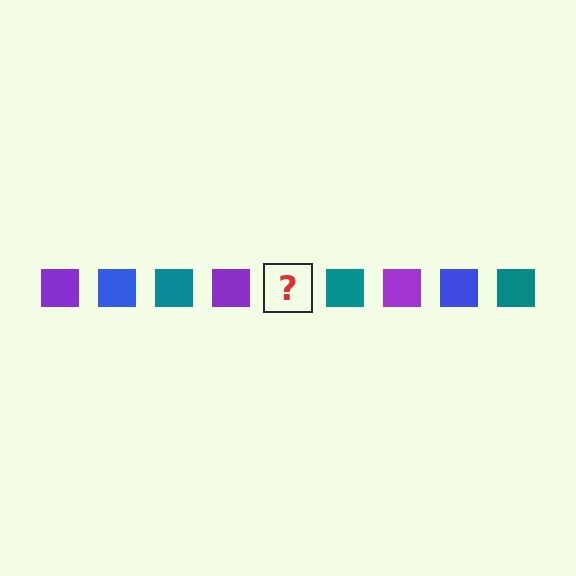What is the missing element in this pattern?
The missing element is a blue square.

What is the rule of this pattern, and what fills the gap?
The rule is that the pattern cycles through purple, blue, teal squares. The gap should be filled with a blue square.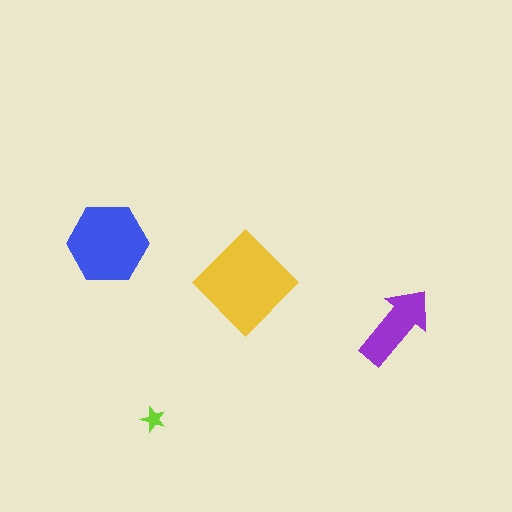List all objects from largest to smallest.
The yellow diamond, the blue hexagon, the purple arrow, the lime star.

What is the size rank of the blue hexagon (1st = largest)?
2nd.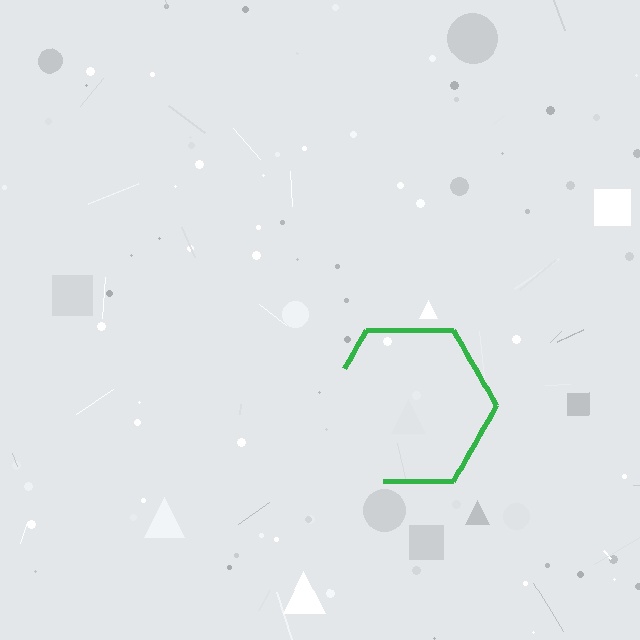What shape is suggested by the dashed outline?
The dashed outline suggests a hexagon.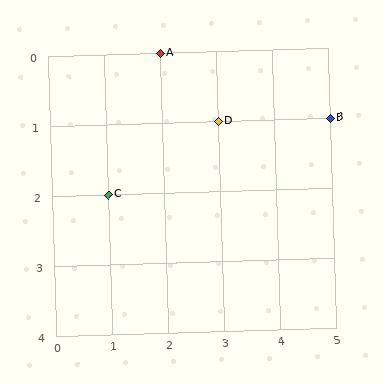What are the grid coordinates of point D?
Point D is at grid coordinates (3, 1).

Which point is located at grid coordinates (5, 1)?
Point B is at (5, 1).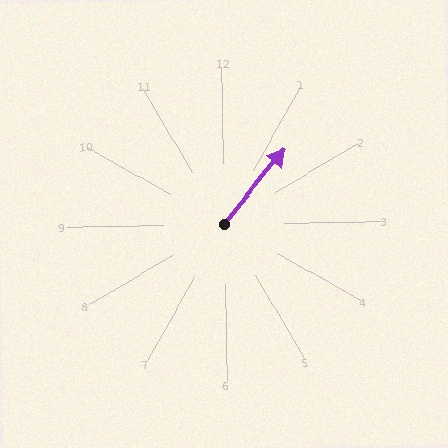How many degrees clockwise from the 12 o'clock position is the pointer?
Approximately 40 degrees.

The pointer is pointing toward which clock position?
Roughly 1 o'clock.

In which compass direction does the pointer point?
Northeast.